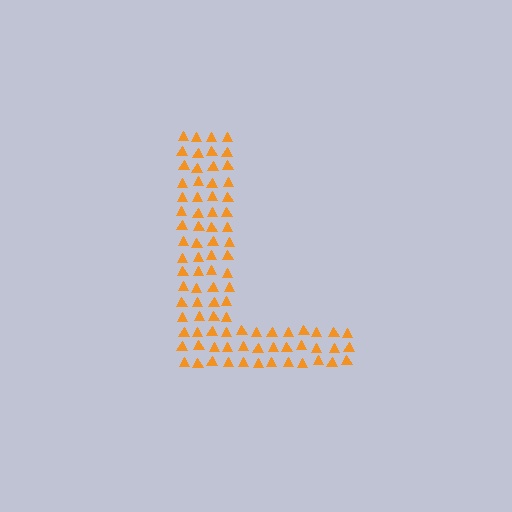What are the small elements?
The small elements are triangles.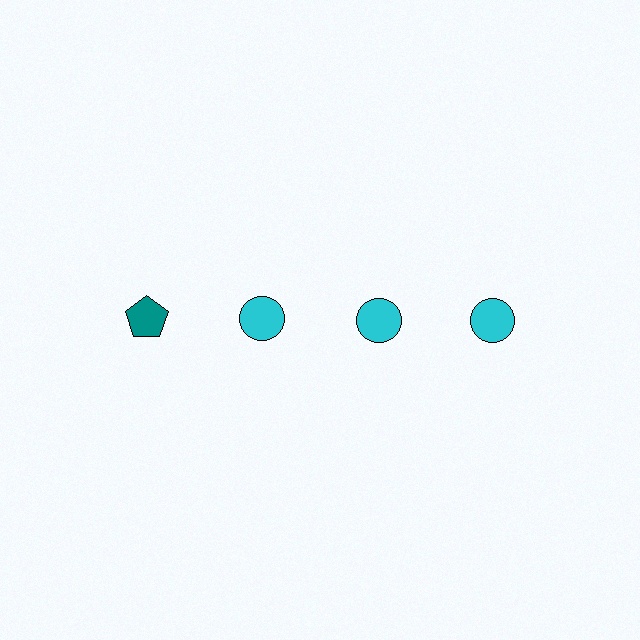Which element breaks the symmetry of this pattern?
The teal pentagon in the top row, leftmost column breaks the symmetry. All other shapes are cyan circles.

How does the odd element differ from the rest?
It differs in both color (teal instead of cyan) and shape (pentagon instead of circle).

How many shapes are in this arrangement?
There are 4 shapes arranged in a grid pattern.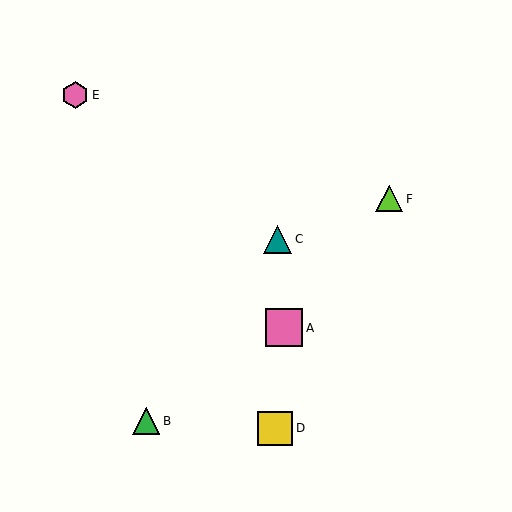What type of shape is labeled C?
Shape C is a teal triangle.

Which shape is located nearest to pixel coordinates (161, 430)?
The green triangle (labeled B) at (146, 421) is nearest to that location.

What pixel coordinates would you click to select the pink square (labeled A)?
Click at (284, 328) to select the pink square A.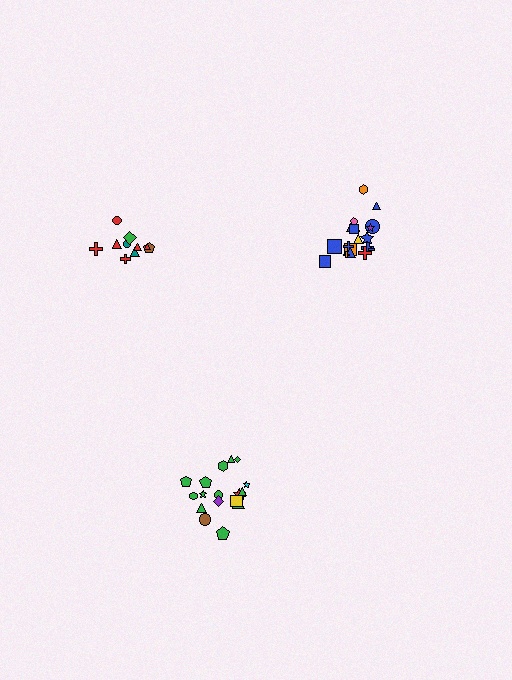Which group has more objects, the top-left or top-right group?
The top-right group.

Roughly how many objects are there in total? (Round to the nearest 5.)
Roughly 45 objects in total.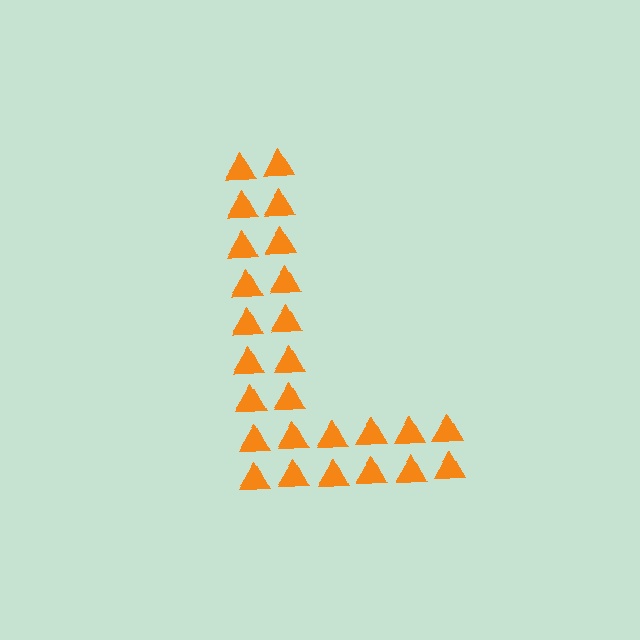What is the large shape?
The large shape is the letter L.